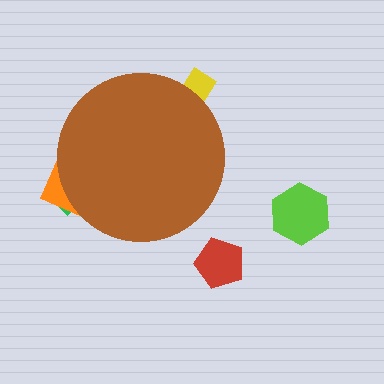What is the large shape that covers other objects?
A brown circle.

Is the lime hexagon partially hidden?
No, the lime hexagon is fully visible.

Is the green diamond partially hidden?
Yes, the green diamond is partially hidden behind the brown circle.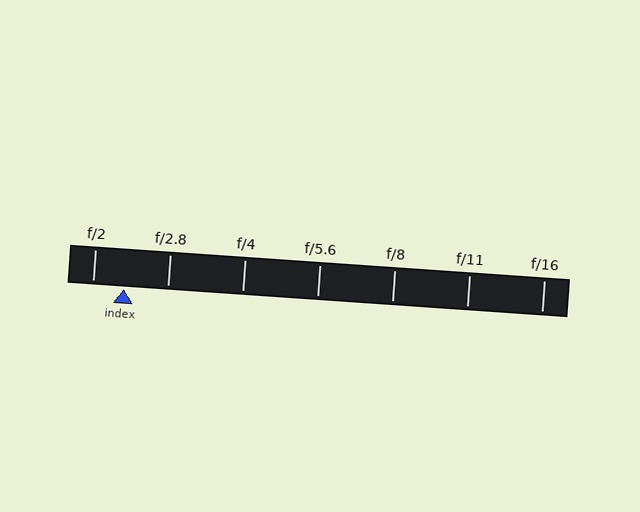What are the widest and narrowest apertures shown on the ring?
The widest aperture shown is f/2 and the narrowest is f/16.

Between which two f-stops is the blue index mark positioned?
The index mark is between f/2 and f/2.8.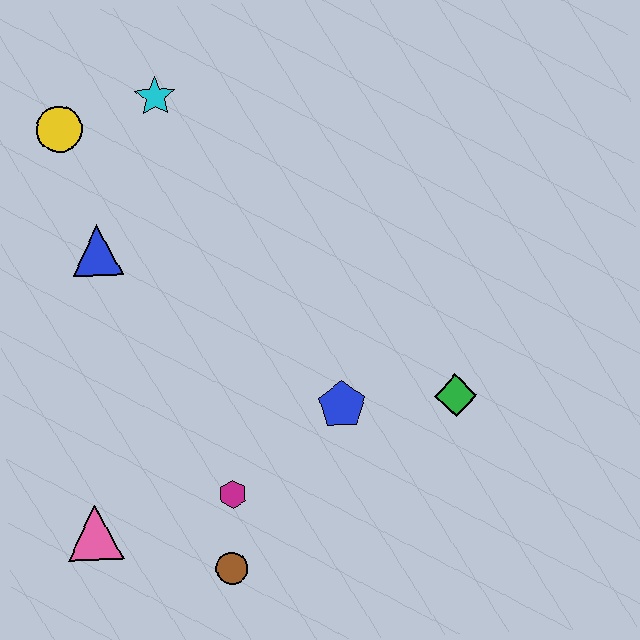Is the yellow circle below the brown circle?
No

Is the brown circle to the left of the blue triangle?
No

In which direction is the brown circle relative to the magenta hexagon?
The brown circle is below the magenta hexagon.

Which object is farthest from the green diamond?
The yellow circle is farthest from the green diamond.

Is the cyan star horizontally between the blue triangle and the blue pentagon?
Yes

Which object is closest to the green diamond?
The blue pentagon is closest to the green diamond.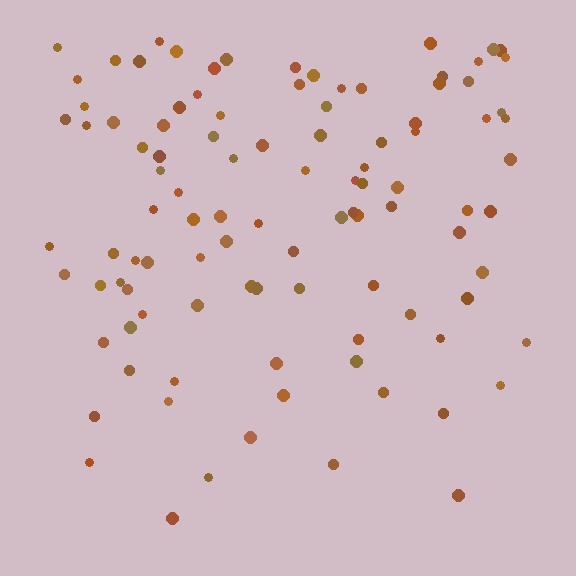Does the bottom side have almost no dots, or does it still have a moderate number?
Still a moderate number, just noticeably fewer than the top.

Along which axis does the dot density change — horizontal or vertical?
Vertical.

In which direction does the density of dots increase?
From bottom to top, with the top side densest.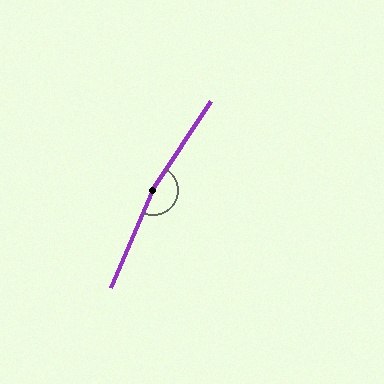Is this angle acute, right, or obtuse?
It is obtuse.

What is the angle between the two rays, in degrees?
Approximately 170 degrees.